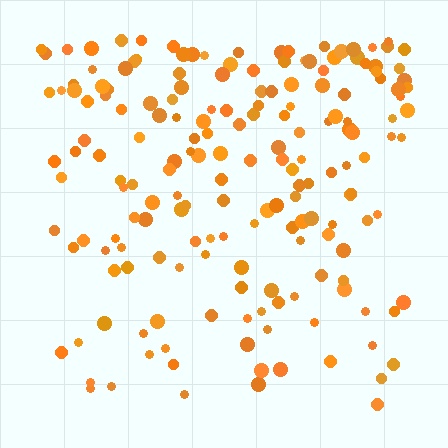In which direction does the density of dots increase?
From bottom to top, with the top side densest.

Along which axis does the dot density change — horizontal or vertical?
Vertical.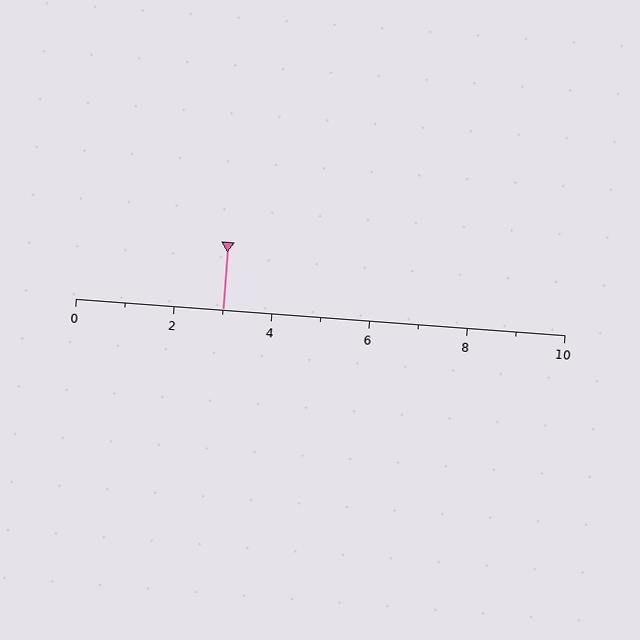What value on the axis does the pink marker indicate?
The marker indicates approximately 3.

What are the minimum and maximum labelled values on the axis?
The axis runs from 0 to 10.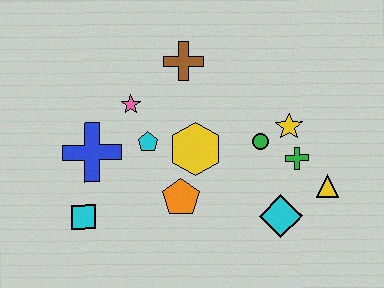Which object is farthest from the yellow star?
The cyan square is farthest from the yellow star.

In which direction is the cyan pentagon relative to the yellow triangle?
The cyan pentagon is to the left of the yellow triangle.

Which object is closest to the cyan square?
The blue cross is closest to the cyan square.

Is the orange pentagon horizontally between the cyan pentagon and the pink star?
No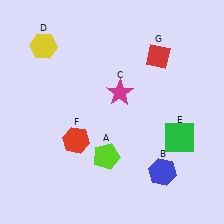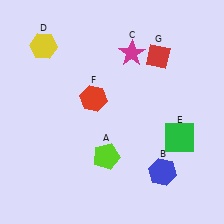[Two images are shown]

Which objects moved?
The objects that moved are: the magenta star (C), the red hexagon (F).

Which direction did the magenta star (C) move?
The magenta star (C) moved up.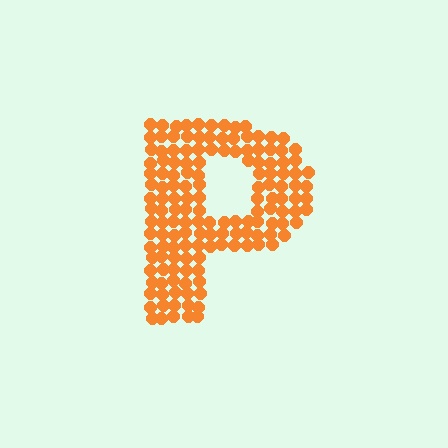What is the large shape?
The large shape is the letter P.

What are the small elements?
The small elements are circles.